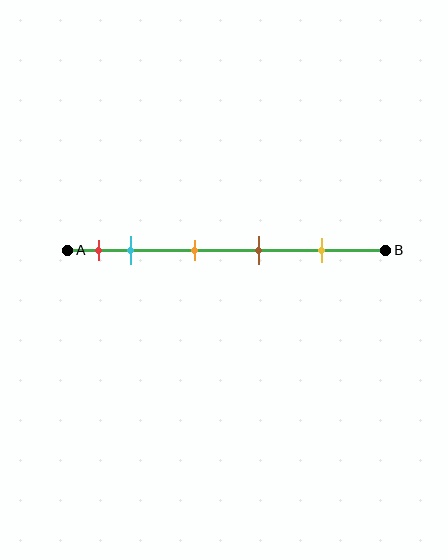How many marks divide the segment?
There are 5 marks dividing the segment.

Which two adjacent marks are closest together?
The red and cyan marks are the closest adjacent pair.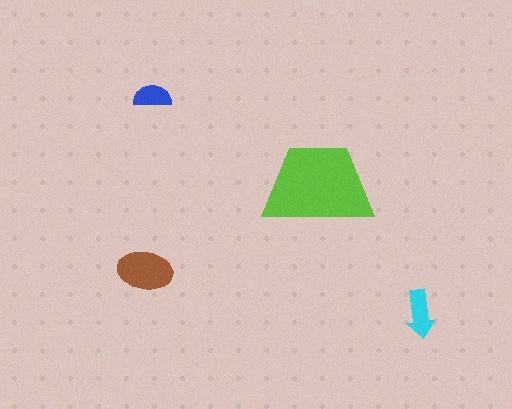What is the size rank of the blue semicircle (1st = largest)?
4th.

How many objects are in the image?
There are 4 objects in the image.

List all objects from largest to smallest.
The lime trapezoid, the brown ellipse, the cyan arrow, the blue semicircle.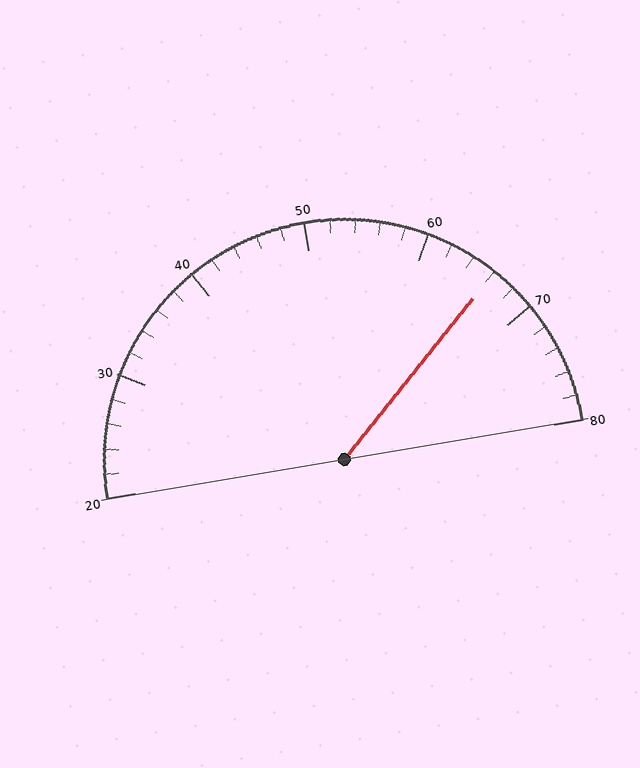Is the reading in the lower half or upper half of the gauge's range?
The reading is in the upper half of the range (20 to 80).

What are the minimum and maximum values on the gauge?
The gauge ranges from 20 to 80.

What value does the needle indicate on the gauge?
The needle indicates approximately 66.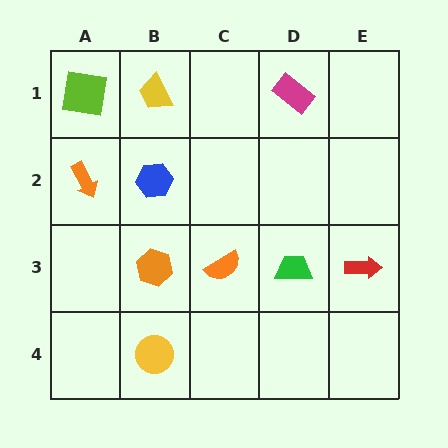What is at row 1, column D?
A magenta rectangle.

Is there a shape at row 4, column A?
No, that cell is empty.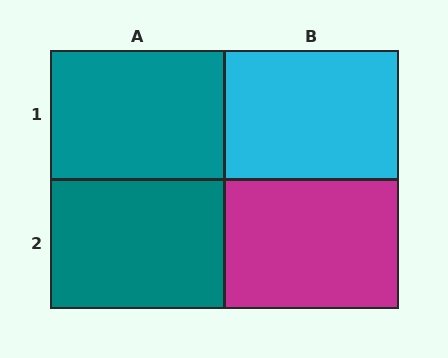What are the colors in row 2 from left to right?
Teal, magenta.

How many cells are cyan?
1 cell is cyan.